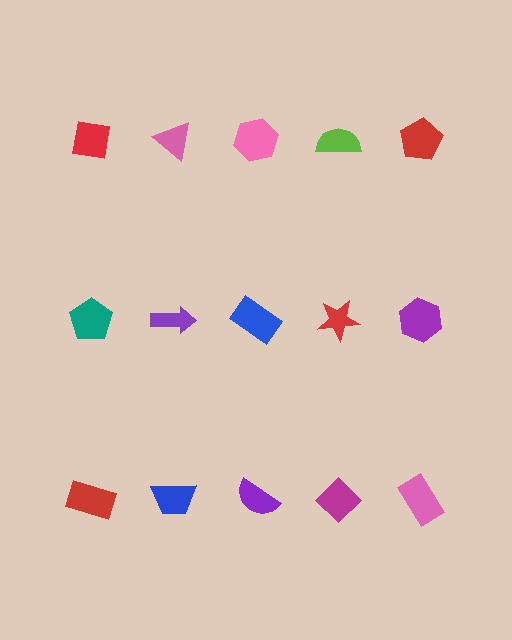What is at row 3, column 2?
A blue trapezoid.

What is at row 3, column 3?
A purple semicircle.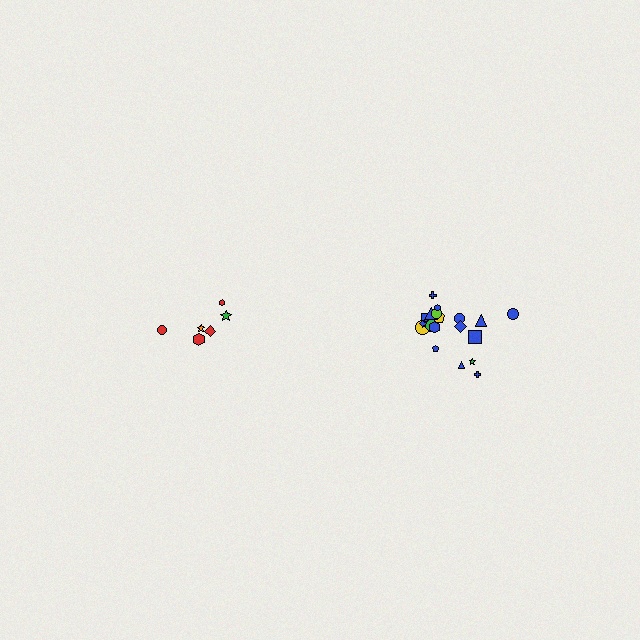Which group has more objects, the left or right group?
The right group.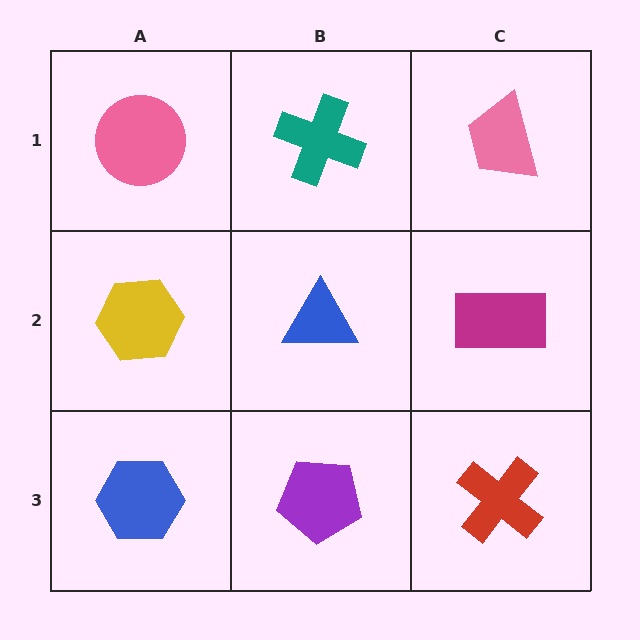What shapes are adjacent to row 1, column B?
A blue triangle (row 2, column B), a pink circle (row 1, column A), a pink trapezoid (row 1, column C).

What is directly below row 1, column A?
A yellow hexagon.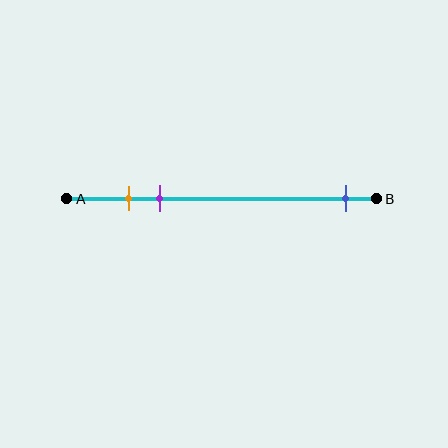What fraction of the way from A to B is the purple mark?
The purple mark is approximately 30% (0.3) of the way from A to B.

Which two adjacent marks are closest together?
The orange and purple marks are the closest adjacent pair.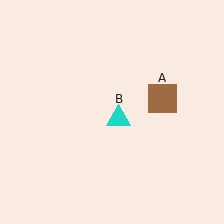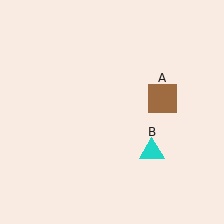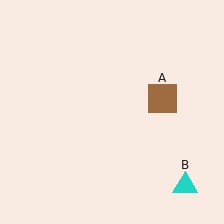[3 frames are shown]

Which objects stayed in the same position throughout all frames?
Brown square (object A) remained stationary.